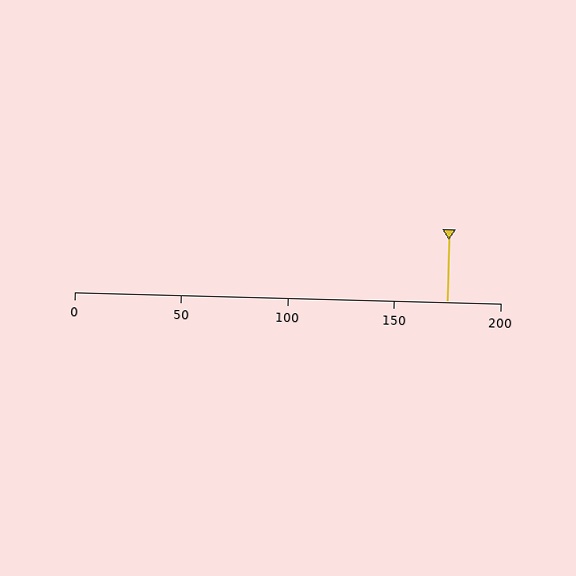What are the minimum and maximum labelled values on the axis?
The axis runs from 0 to 200.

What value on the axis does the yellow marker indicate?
The marker indicates approximately 175.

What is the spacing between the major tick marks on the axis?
The major ticks are spaced 50 apart.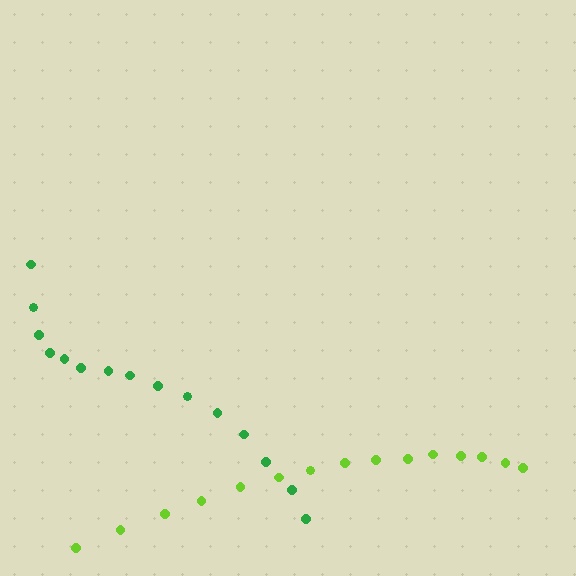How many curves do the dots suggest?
There are 2 distinct paths.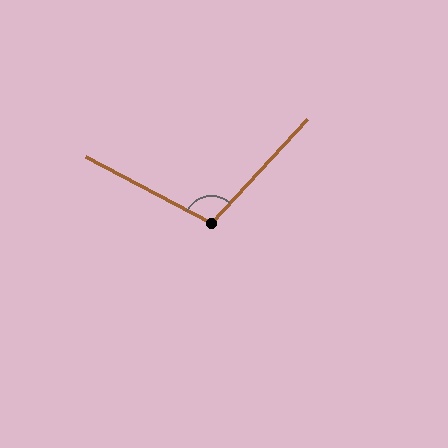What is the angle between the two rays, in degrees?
Approximately 105 degrees.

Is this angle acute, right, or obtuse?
It is obtuse.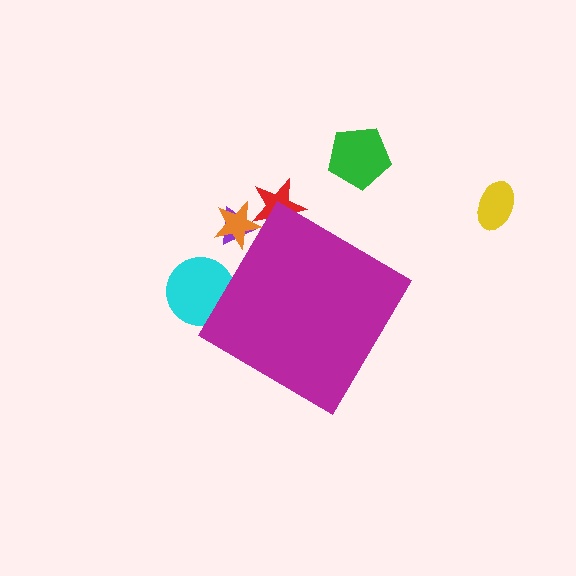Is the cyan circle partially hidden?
Yes, the cyan circle is partially hidden behind the magenta diamond.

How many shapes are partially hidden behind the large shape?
4 shapes are partially hidden.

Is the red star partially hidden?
Yes, the red star is partially hidden behind the magenta diamond.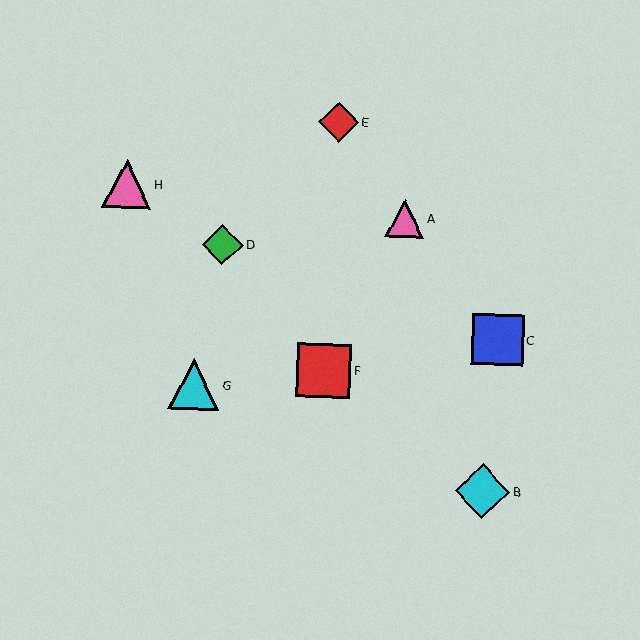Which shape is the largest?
The cyan diamond (labeled B) is the largest.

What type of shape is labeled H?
Shape H is a pink triangle.